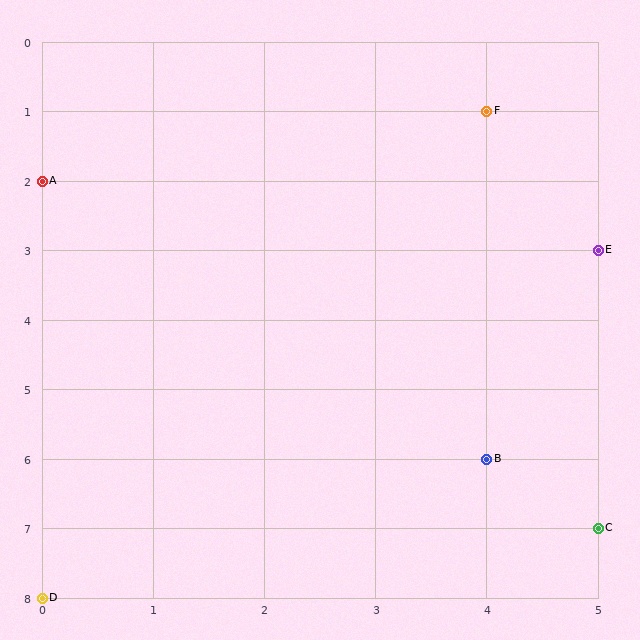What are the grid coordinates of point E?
Point E is at grid coordinates (5, 3).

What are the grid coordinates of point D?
Point D is at grid coordinates (0, 8).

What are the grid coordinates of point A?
Point A is at grid coordinates (0, 2).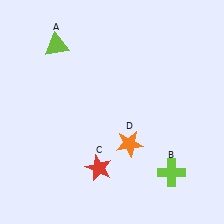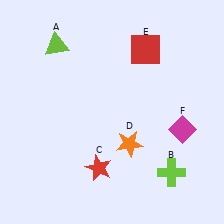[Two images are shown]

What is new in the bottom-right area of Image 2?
A magenta diamond (F) was added in the bottom-right area of Image 2.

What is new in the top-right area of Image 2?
A red square (E) was added in the top-right area of Image 2.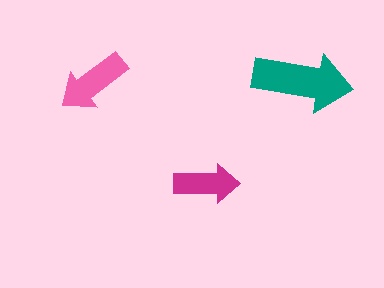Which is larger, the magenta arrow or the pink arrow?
The pink one.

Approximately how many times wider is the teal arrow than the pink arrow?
About 1.5 times wider.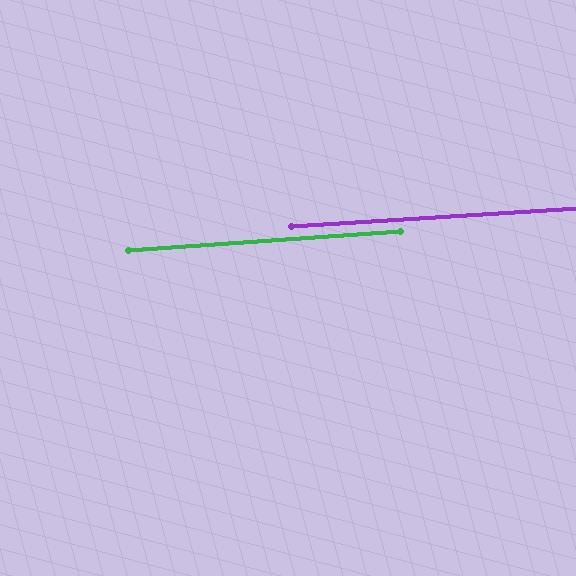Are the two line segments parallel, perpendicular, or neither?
Parallel — their directions differ by only 0.2°.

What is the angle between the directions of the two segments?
Approximately 0 degrees.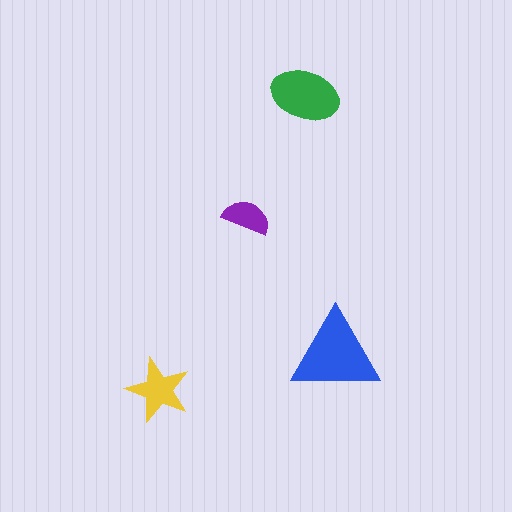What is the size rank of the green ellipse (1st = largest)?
2nd.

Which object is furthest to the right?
The blue triangle is rightmost.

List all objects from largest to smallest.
The blue triangle, the green ellipse, the yellow star, the purple semicircle.